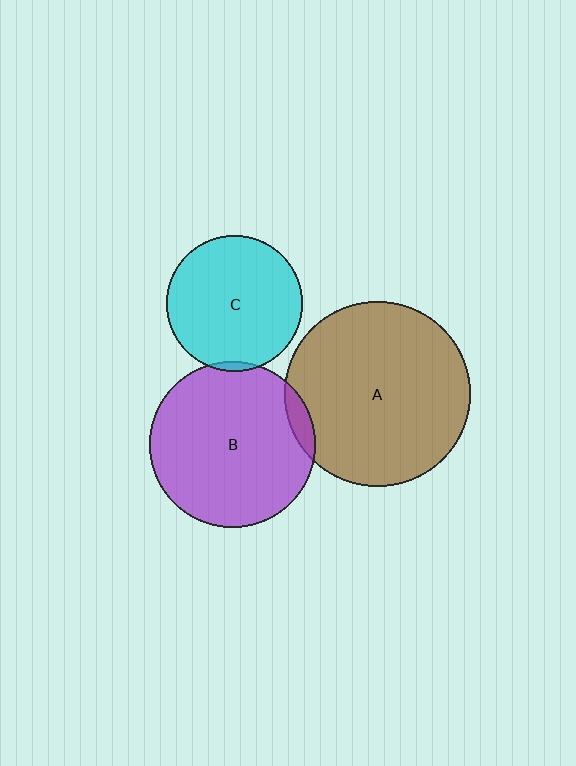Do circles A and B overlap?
Yes.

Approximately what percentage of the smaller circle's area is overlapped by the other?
Approximately 5%.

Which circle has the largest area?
Circle A (brown).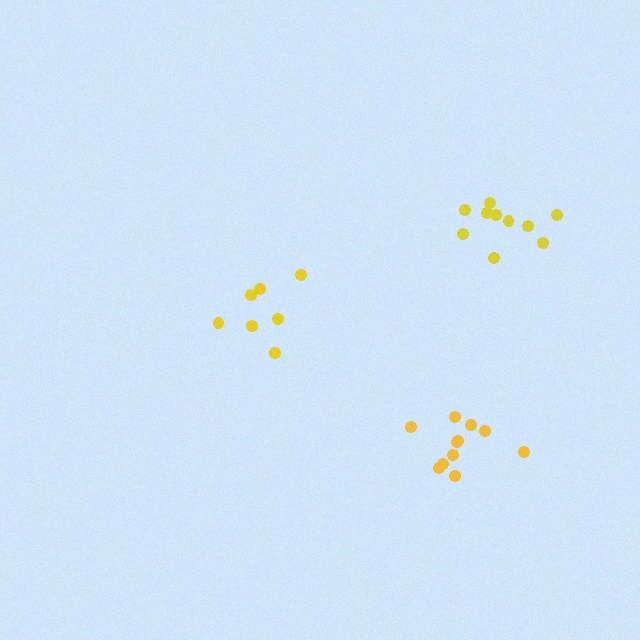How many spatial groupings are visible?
There are 3 spatial groupings.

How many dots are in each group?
Group 1: 7 dots, Group 2: 11 dots, Group 3: 10 dots (28 total).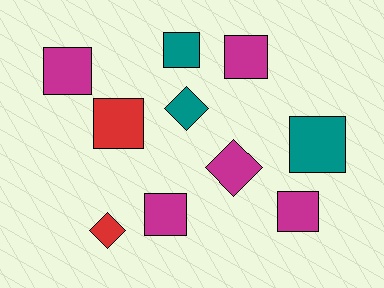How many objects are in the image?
There are 10 objects.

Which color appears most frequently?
Magenta, with 5 objects.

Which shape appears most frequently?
Square, with 7 objects.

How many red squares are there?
There is 1 red square.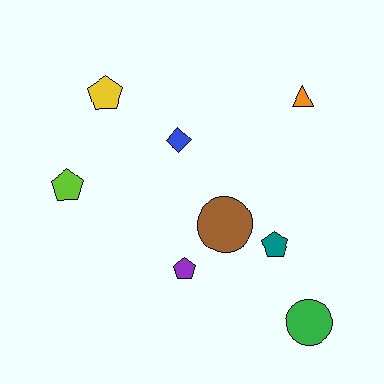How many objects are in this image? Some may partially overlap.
There are 8 objects.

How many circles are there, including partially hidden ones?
There are 2 circles.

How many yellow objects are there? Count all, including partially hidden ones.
There is 1 yellow object.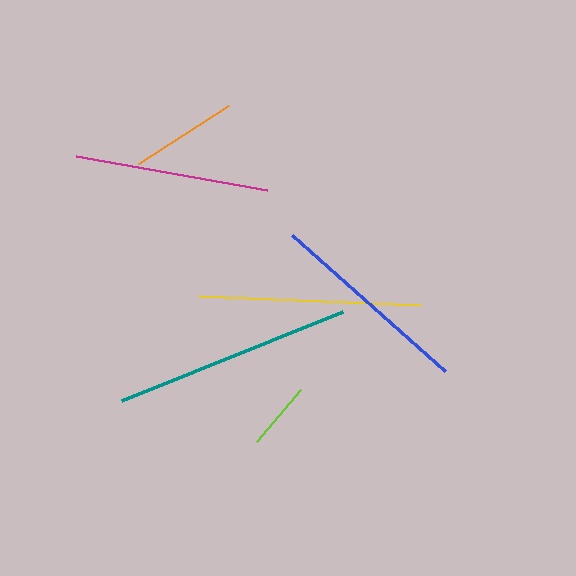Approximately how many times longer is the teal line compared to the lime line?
The teal line is approximately 3.5 times the length of the lime line.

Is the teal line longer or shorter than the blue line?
The teal line is longer than the blue line.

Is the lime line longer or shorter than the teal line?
The teal line is longer than the lime line.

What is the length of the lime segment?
The lime segment is approximately 68 pixels long.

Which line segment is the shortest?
The lime line is the shortest at approximately 68 pixels.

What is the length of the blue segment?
The blue segment is approximately 204 pixels long.